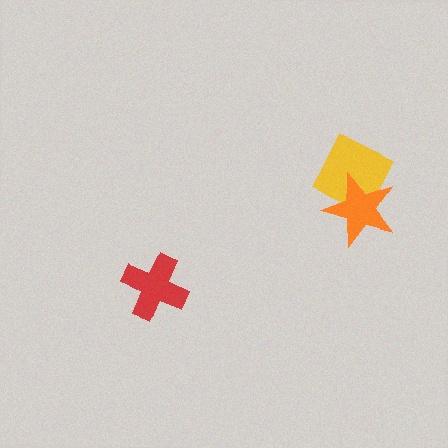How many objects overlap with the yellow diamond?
1 object overlaps with the yellow diamond.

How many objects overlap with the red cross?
0 objects overlap with the red cross.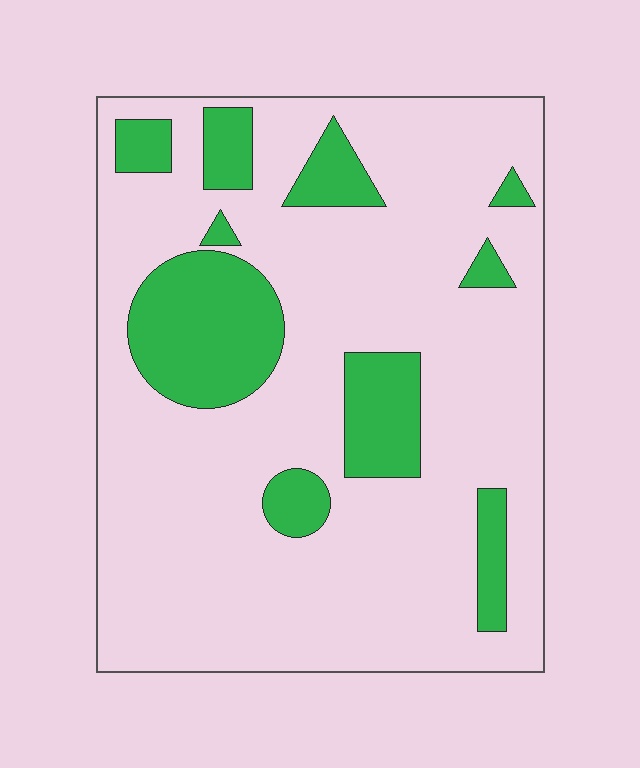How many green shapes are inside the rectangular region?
10.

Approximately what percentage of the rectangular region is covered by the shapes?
Approximately 20%.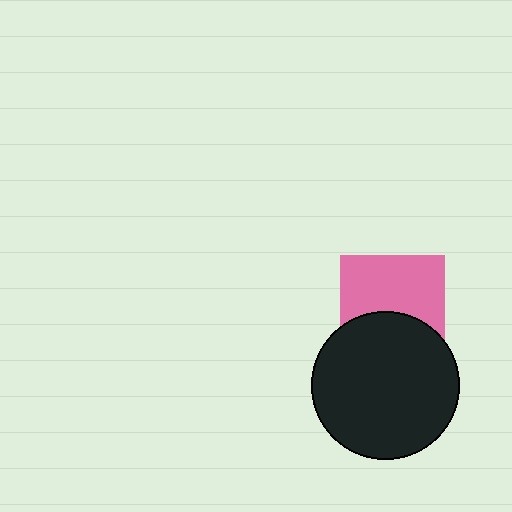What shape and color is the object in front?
The object in front is a black circle.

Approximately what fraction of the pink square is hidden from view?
Roughly 39% of the pink square is hidden behind the black circle.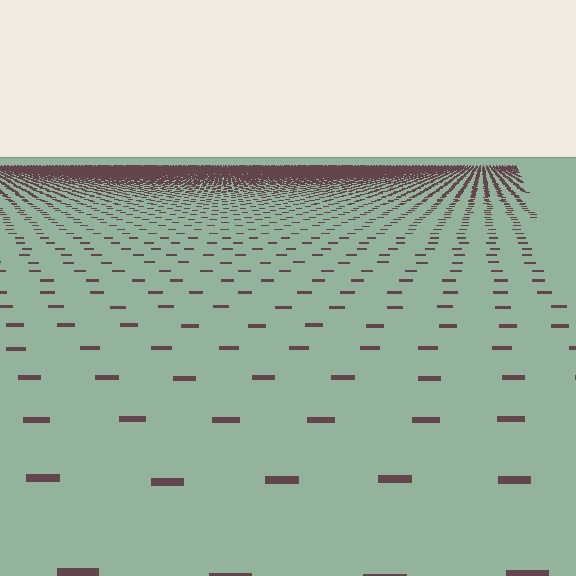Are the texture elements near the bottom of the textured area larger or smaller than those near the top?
Larger. Near the bottom, elements are closer to the viewer and appear at a bigger on-screen size.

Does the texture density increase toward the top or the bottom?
Density increases toward the top.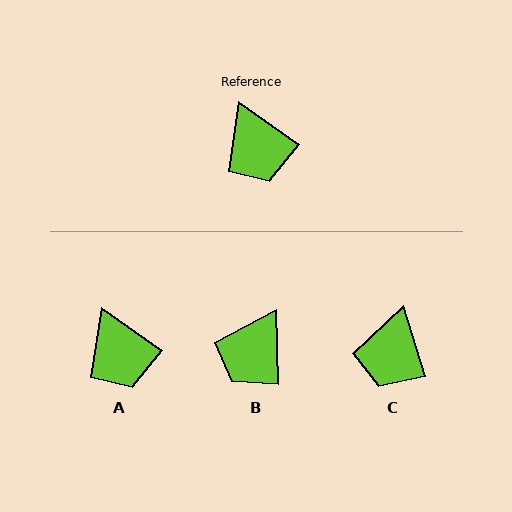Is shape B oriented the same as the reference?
No, it is off by about 54 degrees.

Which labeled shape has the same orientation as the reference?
A.